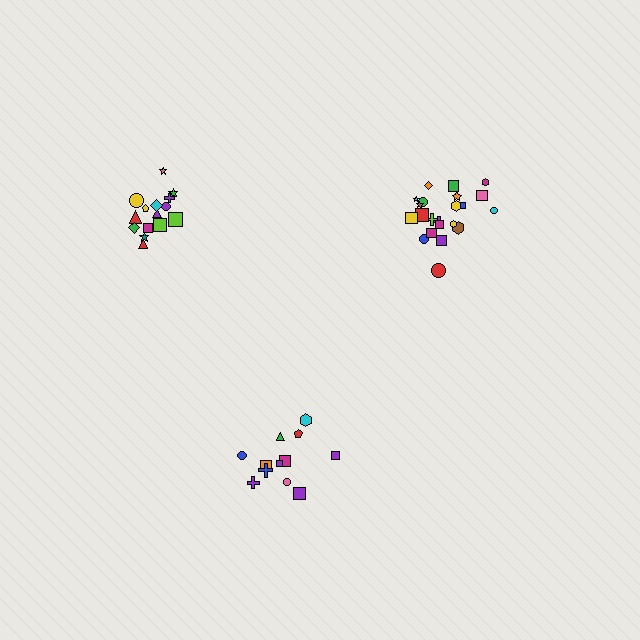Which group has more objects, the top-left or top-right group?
The top-right group.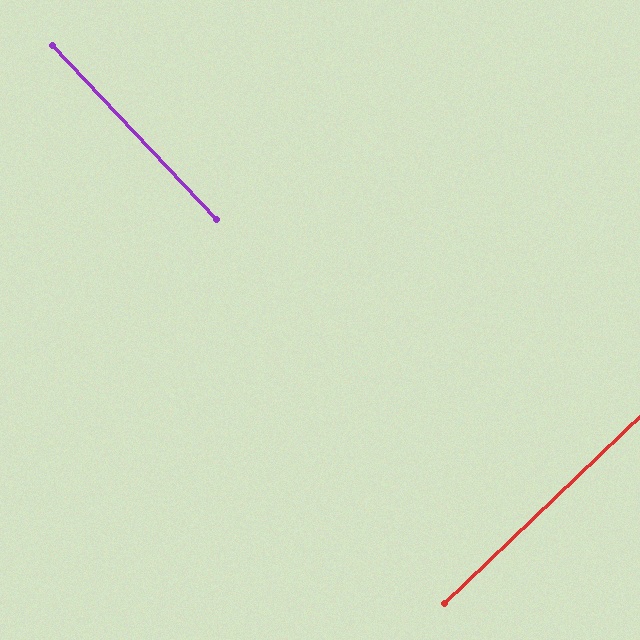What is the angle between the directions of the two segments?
Approximately 90 degrees.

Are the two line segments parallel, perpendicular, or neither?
Perpendicular — they meet at approximately 90°.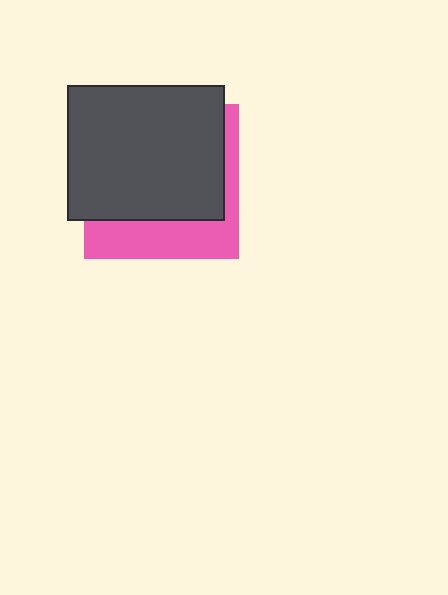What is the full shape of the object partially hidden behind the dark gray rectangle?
The partially hidden object is a pink square.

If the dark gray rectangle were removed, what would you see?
You would see the complete pink square.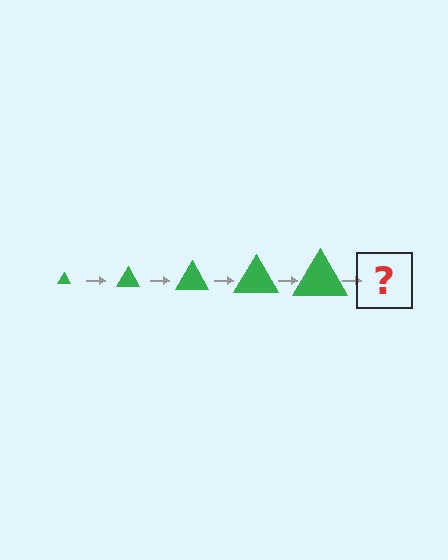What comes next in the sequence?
The next element should be a green triangle, larger than the previous one.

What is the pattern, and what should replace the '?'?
The pattern is that the triangle gets progressively larger each step. The '?' should be a green triangle, larger than the previous one.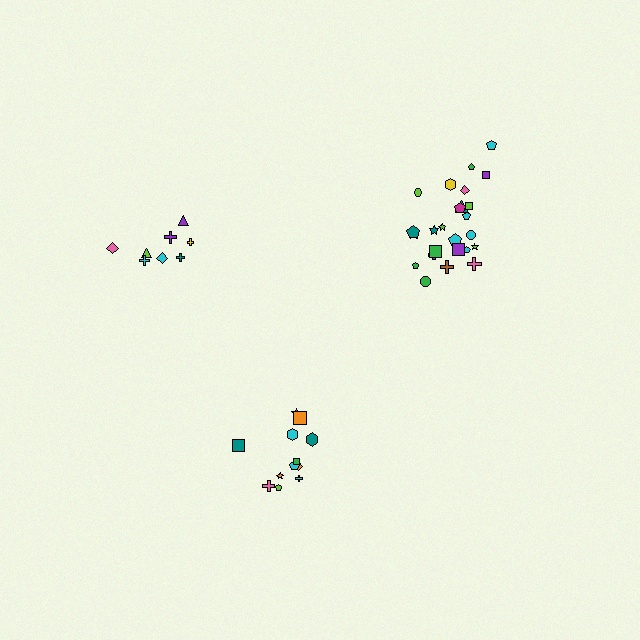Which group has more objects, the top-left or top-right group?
The top-right group.